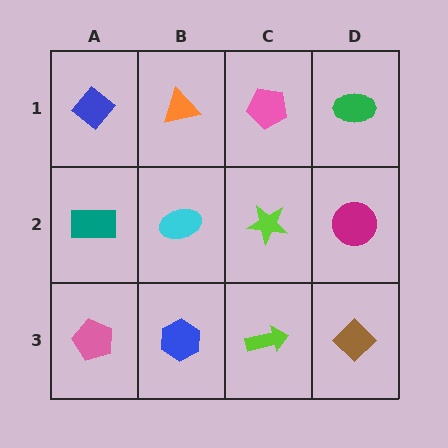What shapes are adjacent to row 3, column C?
A lime star (row 2, column C), a blue hexagon (row 3, column B), a brown diamond (row 3, column D).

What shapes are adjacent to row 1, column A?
A teal rectangle (row 2, column A), an orange triangle (row 1, column B).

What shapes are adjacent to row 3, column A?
A teal rectangle (row 2, column A), a blue hexagon (row 3, column B).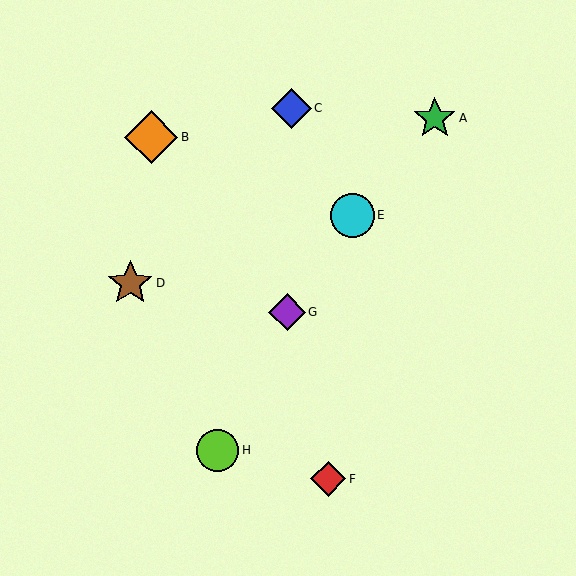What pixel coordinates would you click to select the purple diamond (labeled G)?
Click at (287, 312) to select the purple diamond G.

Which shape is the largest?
The orange diamond (labeled B) is the largest.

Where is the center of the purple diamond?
The center of the purple diamond is at (287, 312).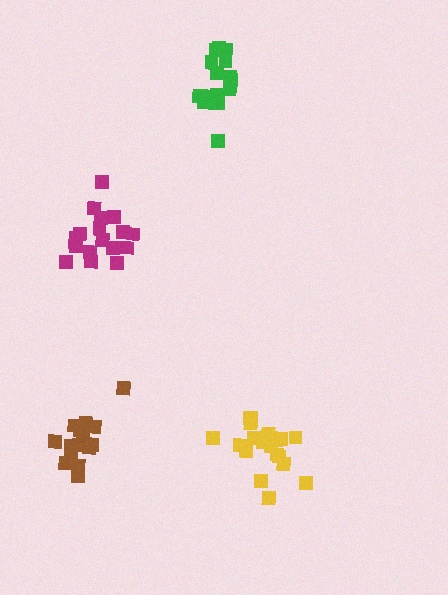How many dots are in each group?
Group 1: 18 dots, Group 2: 19 dots, Group 3: 15 dots, Group 4: 15 dots (67 total).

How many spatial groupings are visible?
There are 4 spatial groupings.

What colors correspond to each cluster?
The clusters are colored: magenta, yellow, brown, green.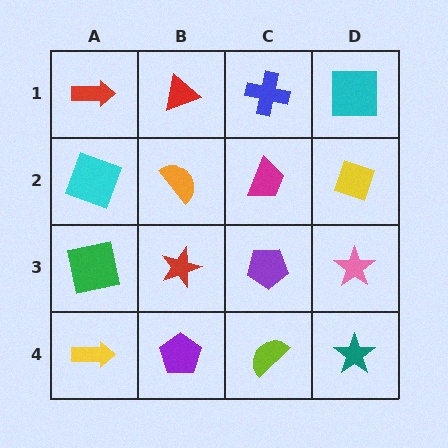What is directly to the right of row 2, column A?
An orange semicircle.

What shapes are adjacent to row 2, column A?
A red arrow (row 1, column A), a green square (row 3, column A), an orange semicircle (row 2, column B).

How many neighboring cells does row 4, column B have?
3.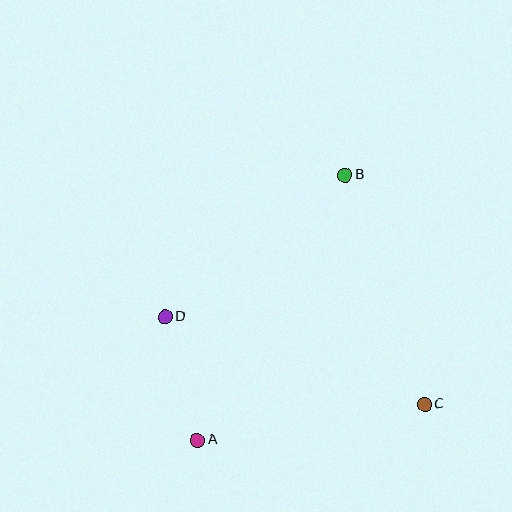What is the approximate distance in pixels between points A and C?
The distance between A and C is approximately 230 pixels.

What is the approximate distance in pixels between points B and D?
The distance between B and D is approximately 229 pixels.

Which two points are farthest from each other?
Points A and B are farthest from each other.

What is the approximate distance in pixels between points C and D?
The distance between C and D is approximately 274 pixels.